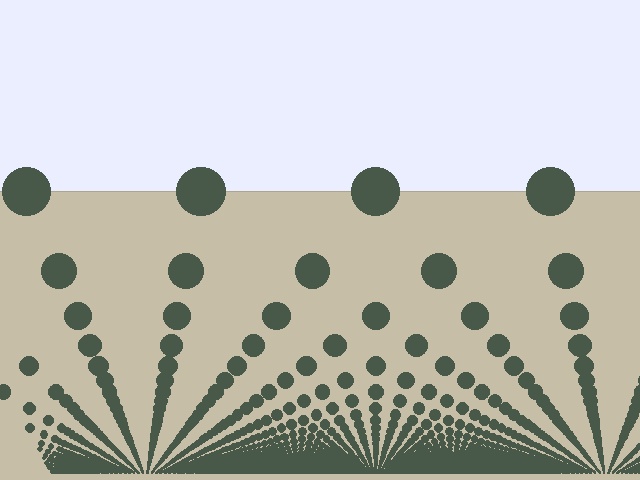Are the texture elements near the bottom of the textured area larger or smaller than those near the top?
Smaller. The gradient is inverted — elements near the bottom are smaller and denser.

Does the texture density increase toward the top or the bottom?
Density increases toward the bottom.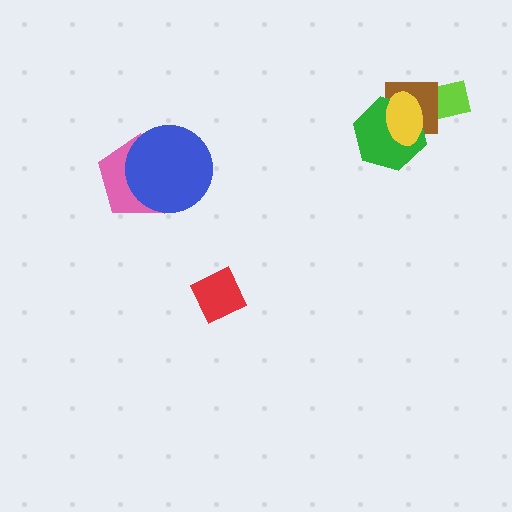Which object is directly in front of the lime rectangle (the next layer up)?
The brown square is directly in front of the lime rectangle.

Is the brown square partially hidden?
Yes, it is partially covered by another shape.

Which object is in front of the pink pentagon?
The blue circle is in front of the pink pentagon.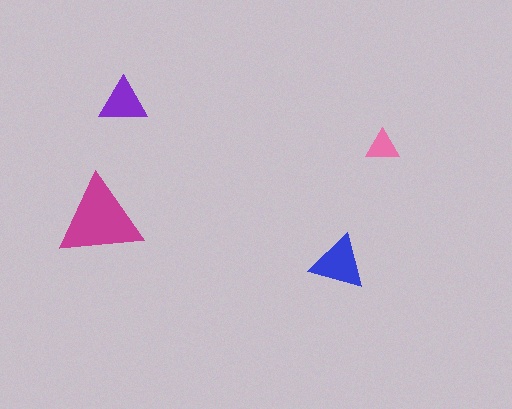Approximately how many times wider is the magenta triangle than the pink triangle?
About 2.5 times wider.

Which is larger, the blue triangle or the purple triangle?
The blue one.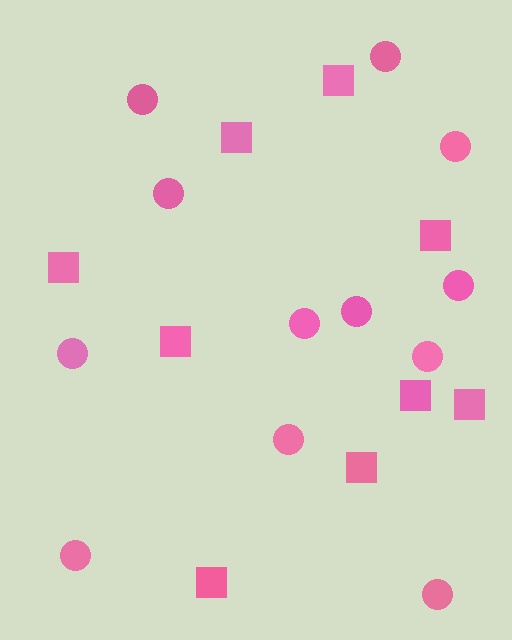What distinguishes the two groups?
There are 2 groups: one group of circles (12) and one group of squares (9).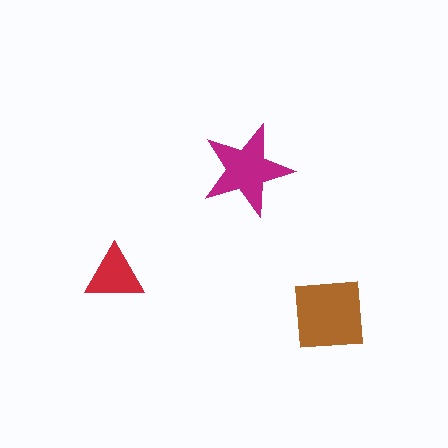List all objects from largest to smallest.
The brown square, the magenta star, the red triangle.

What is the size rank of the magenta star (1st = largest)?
2nd.